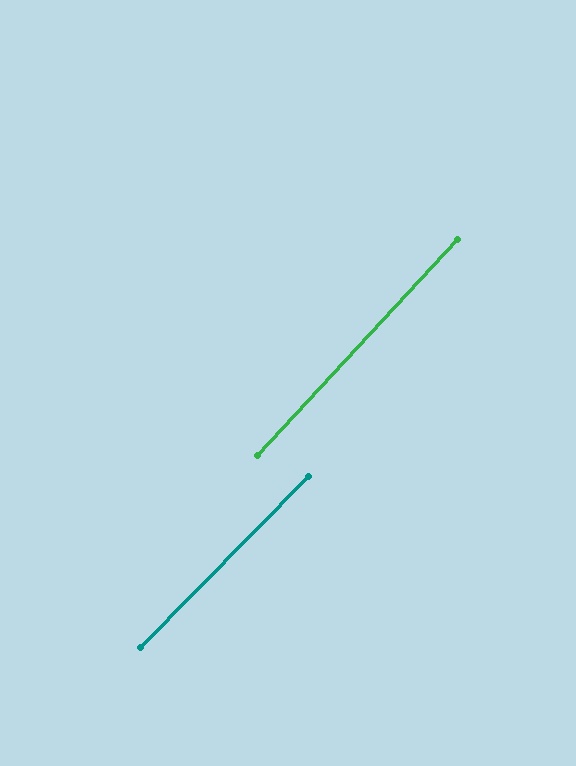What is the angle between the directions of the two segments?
Approximately 2 degrees.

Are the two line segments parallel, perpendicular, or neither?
Parallel — their directions differ by only 1.8°.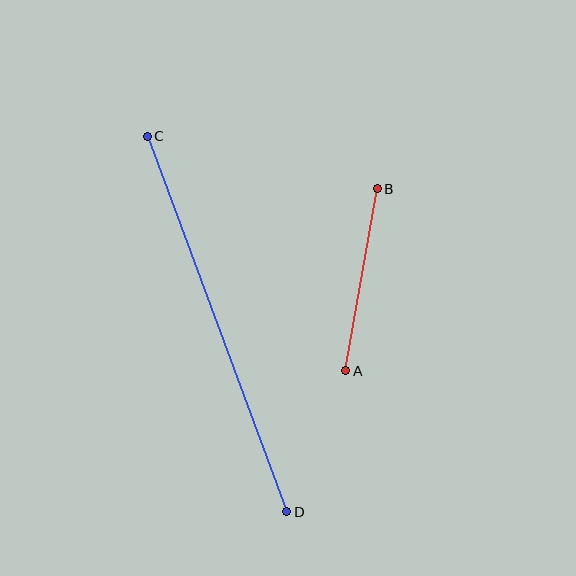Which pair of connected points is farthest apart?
Points C and D are farthest apart.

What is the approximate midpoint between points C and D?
The midpoint is at approximately (217, 324) pixels.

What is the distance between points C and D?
The distance is approximately 401 pixels.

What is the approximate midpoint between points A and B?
The midpoint is at approximately (362, 280) pixels.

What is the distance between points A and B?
The distance is approximately 184 pixels.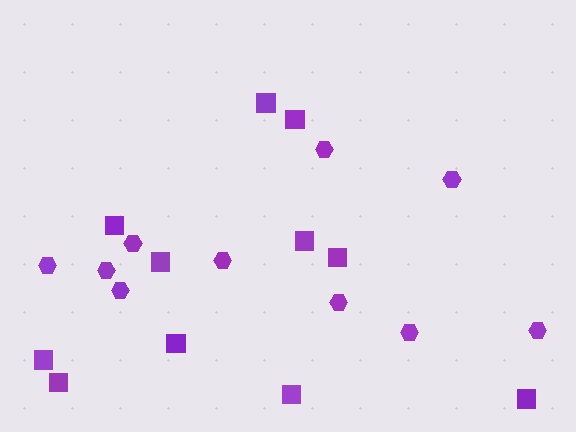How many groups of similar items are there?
There are 2 groups: one group of squares (11) and one group of hexagons (10).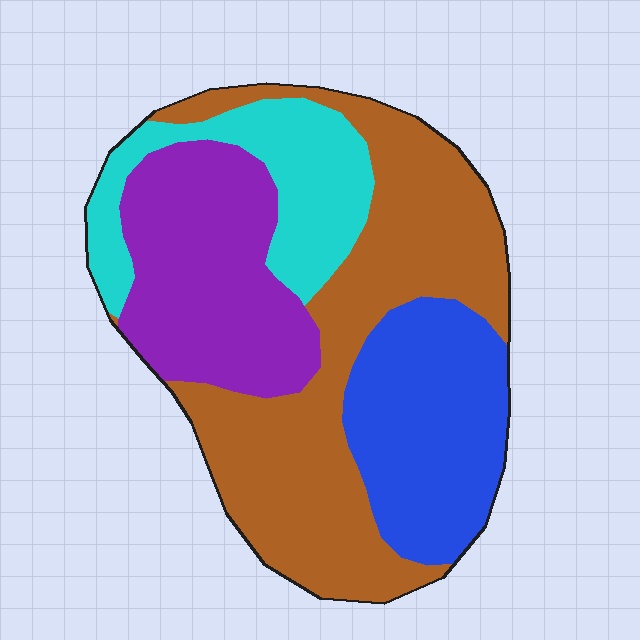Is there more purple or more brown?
Brown.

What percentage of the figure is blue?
Blue takes up about one fifth (1/5) of the figure.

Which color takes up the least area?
Cyan, at roughly 15%.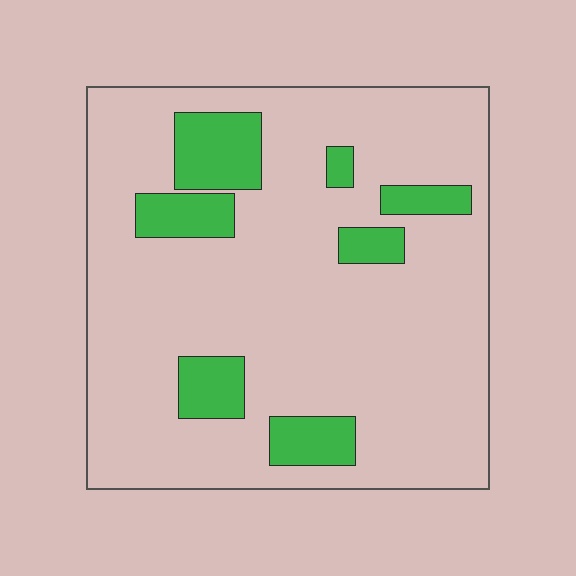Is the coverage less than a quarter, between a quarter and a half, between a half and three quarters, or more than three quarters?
Less than a quarter.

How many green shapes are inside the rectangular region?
7.